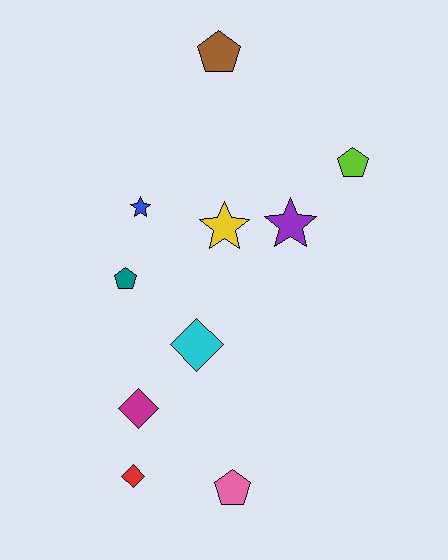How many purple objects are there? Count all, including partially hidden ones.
There is 1 purple object.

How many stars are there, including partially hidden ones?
There are 3 stars.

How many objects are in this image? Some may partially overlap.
There are 10 objects.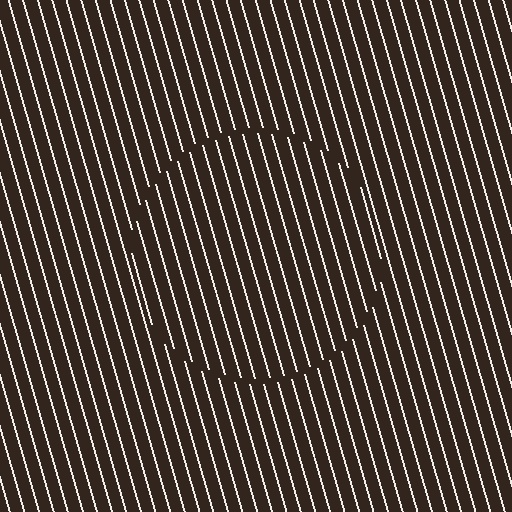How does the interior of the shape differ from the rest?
The interior of the shape contains the same grating, shifted by half a period — the contour is defined by the phase discontinuity where line-ends from the inner and outer gratings abut.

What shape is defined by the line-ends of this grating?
An illusory circle. The interior of the shape contains the same grating, shifted by half a period — the contour is defined by the phase discontinuity where line-ends from the inner and outer gratings abut.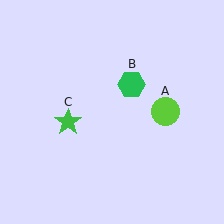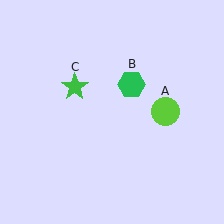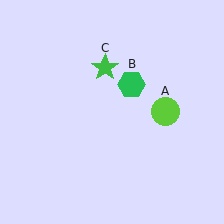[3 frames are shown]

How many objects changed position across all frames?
1 object changed position: green star (object C).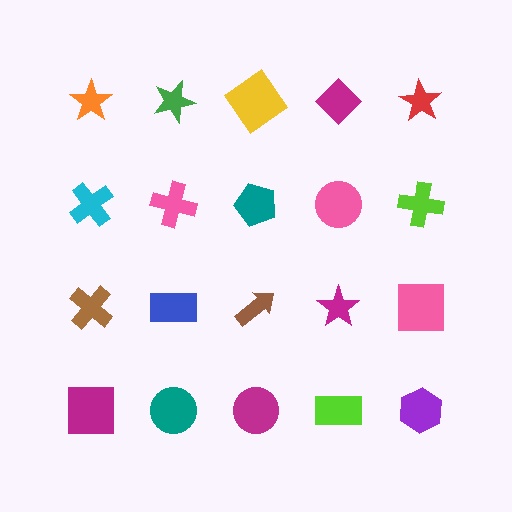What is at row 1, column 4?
A magenta diamond.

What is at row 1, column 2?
A green star.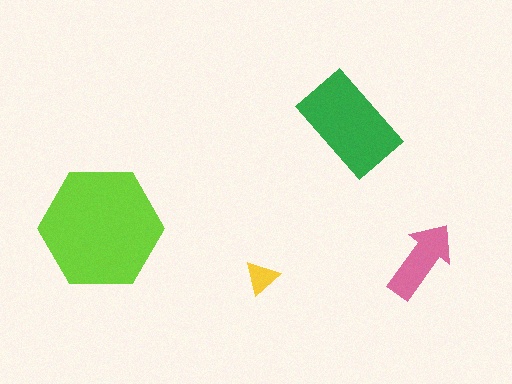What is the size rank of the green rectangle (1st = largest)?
2nd.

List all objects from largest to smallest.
The lime hexagon, the green rectangle, the pink arrow, the yellow triangle.